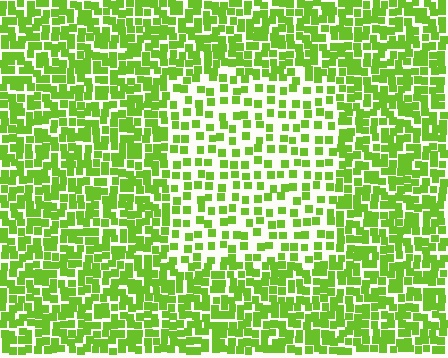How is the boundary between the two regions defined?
The boundary is defined by a change in element density (approximately 2.0x ratio). All elements are the same color, size, and shape.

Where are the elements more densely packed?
The elements are more densely packed outside the rectangle boundary.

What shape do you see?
I see a rectangle.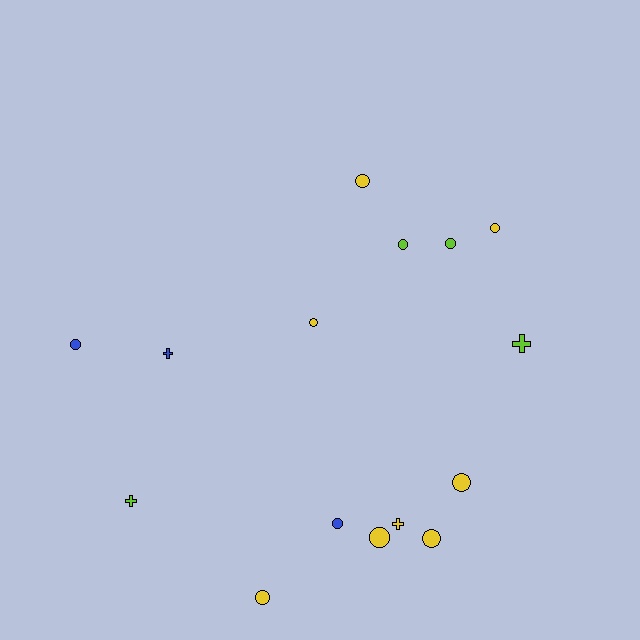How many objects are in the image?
There are 15 objects.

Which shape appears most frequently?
Circle, with 11 objects.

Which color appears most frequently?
Yellow, with 8 objects.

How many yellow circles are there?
There are 7 yellow circles.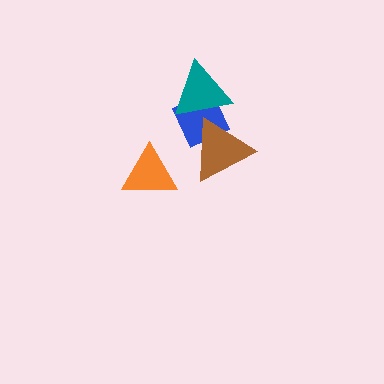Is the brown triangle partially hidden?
Yes, it is partially covered by another shape.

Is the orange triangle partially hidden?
No, no other shape covers it.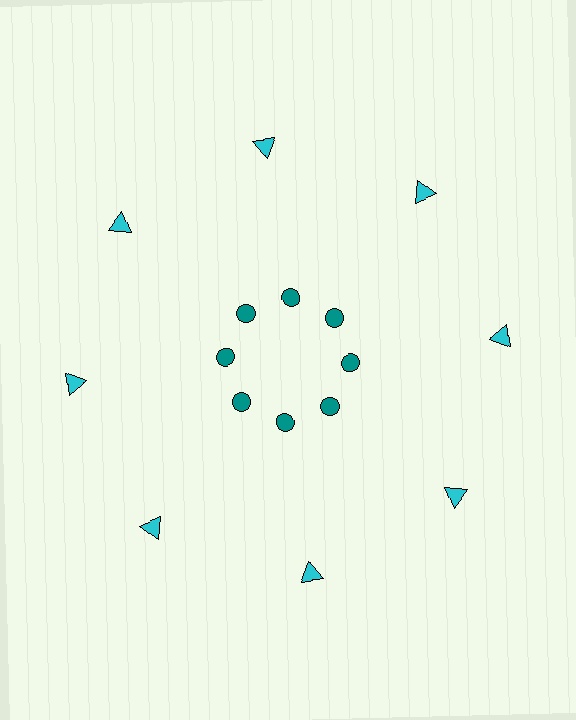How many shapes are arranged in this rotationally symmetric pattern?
There are 16 shapes, arranged in 8 groups of 2.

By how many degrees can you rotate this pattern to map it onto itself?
The pattern maps onto itself every 45 degrees of rotation.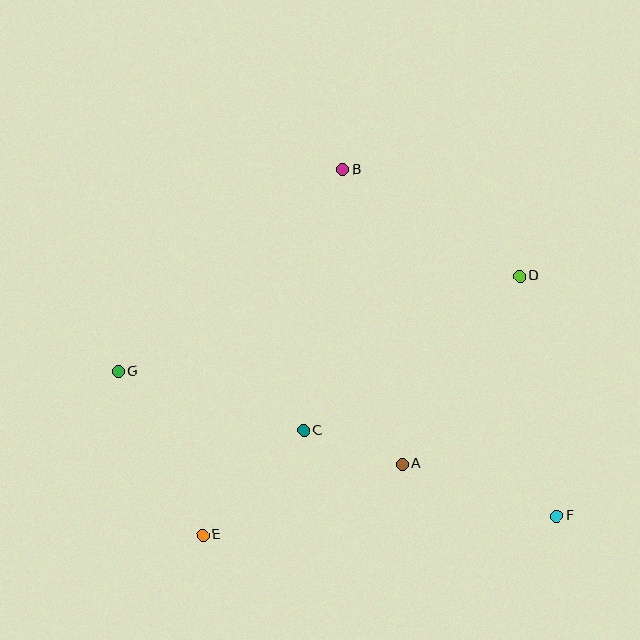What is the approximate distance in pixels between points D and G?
The distance between D and G is approximately 412 pixels.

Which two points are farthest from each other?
Points F and G are farthest from each other.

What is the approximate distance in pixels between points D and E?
The distance between D and E is approximately 409 pixels.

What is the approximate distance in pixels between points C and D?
The distance between C and D is approximately 265 pixels.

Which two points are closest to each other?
Points A and C are closest to each other.